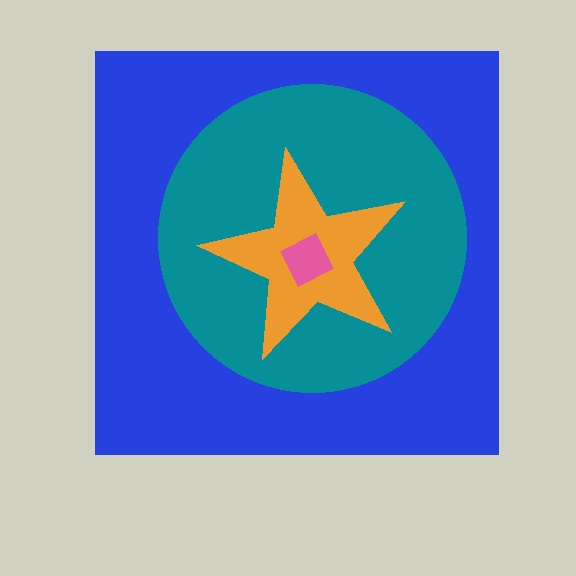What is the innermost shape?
The pink diamond.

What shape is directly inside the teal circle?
The orange star.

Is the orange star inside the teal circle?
Yes.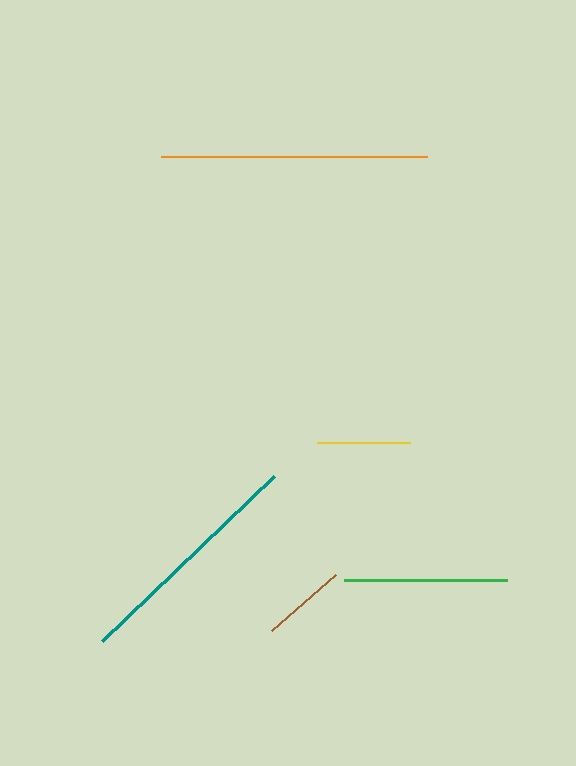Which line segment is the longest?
The orange line is the longest at approximately 266 pixels.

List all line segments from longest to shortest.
From longest to shortest: orange, teal, green, yellow, brown.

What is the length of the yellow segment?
The yellow segment is approximately 92 pixels long.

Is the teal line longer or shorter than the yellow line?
The teal line is longer than the yellow line.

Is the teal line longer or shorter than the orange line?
The orange line is longer than the teal line.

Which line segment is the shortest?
The brown line is the shortest at approximately 85 pixels.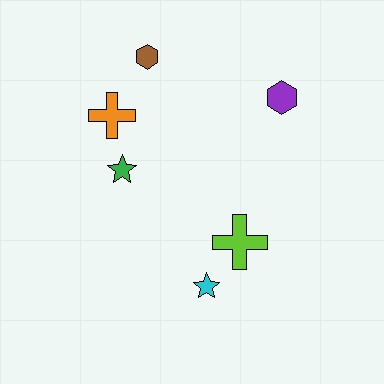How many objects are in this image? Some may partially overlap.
There are 6 objects.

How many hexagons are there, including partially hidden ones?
There are 2 hexagons.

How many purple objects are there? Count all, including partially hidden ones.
There is 1 purple object.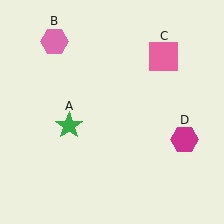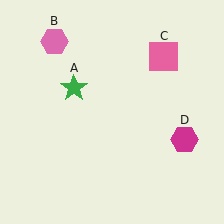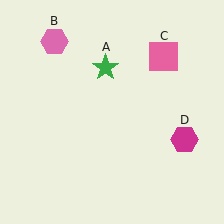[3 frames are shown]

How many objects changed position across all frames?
1 object changed position: green star (object A).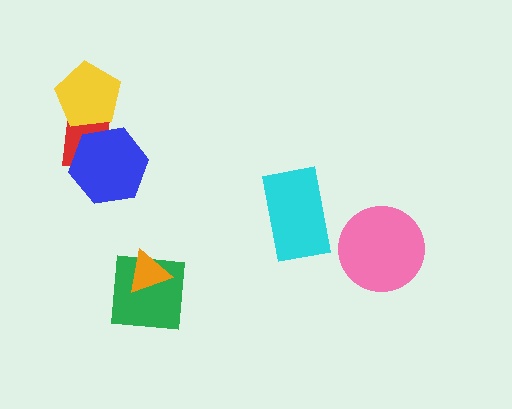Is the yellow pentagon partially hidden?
No, no other shape covers it.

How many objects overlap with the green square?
1 object overlaps with the green square.